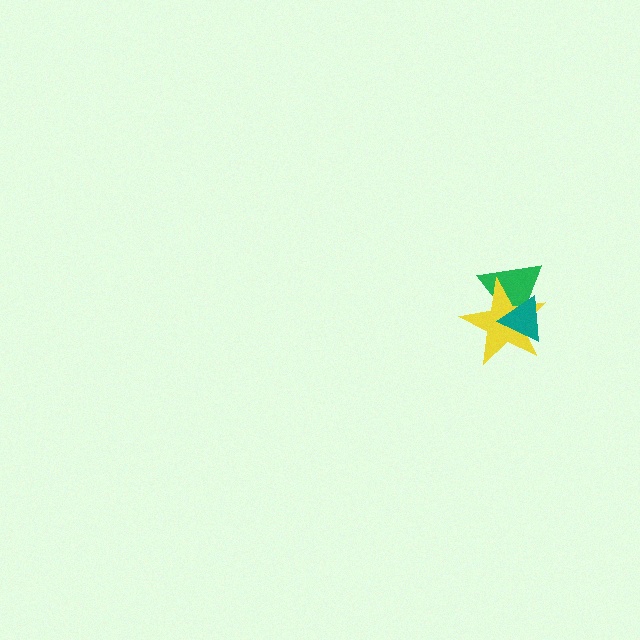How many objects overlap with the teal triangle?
2 objects overlap with the teal triangle.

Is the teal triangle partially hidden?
No, no other shape covers it.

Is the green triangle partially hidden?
Yes, it is partially covered by another shape.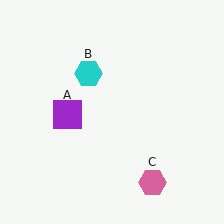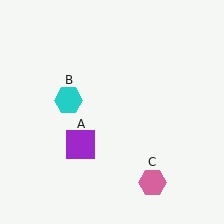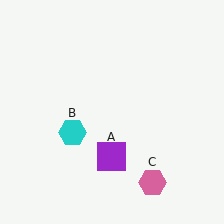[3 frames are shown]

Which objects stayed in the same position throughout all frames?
Pink hexagon (object C) remained stationary.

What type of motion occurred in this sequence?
The purple square (object A), cyan hexagon (object B) rotated counterclockwise around the center of the scene.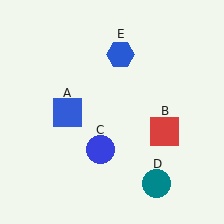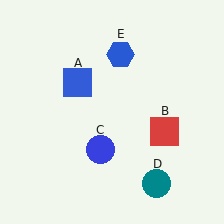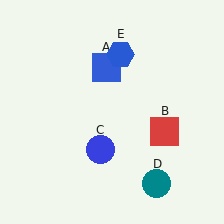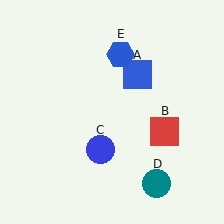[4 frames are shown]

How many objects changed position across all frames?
1 object changed position: blue square (object A).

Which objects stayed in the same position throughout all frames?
Red square (object B) and blue circle (object C) and teal circle (object D) and blue hexagon (object E) remained stationary.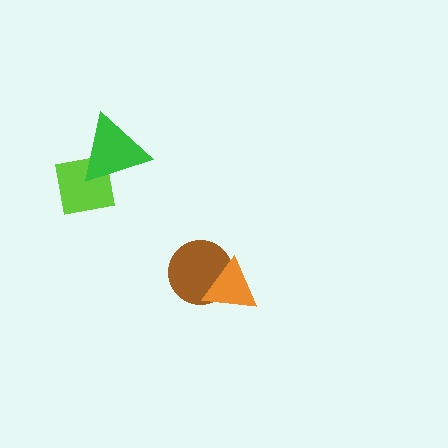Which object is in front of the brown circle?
The orange triangle is in front of the brown circle.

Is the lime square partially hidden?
Yes, it is partially covered by another shape.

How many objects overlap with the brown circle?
1 object overlaps with the brown circle.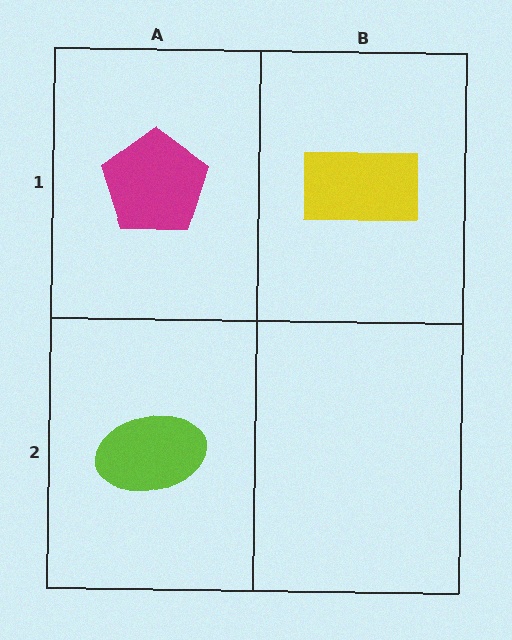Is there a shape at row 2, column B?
No, that cell is empty.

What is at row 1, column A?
A magenta pentagon.